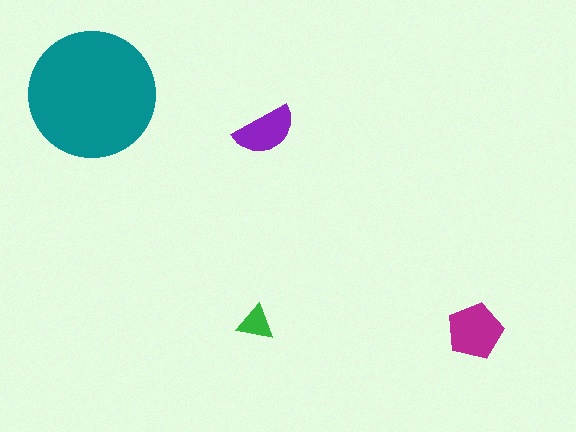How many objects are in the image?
There are 4 objects in the image.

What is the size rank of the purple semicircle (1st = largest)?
3rd.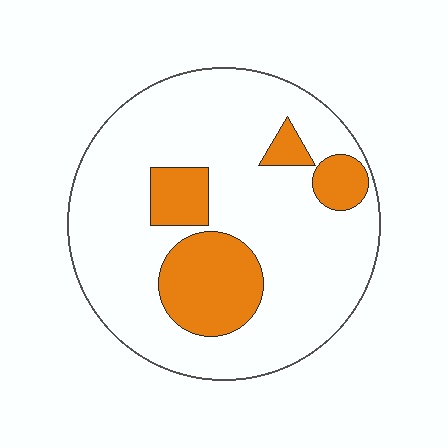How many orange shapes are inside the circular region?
4.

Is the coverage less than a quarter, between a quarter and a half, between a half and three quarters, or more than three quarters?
Less than a quarter.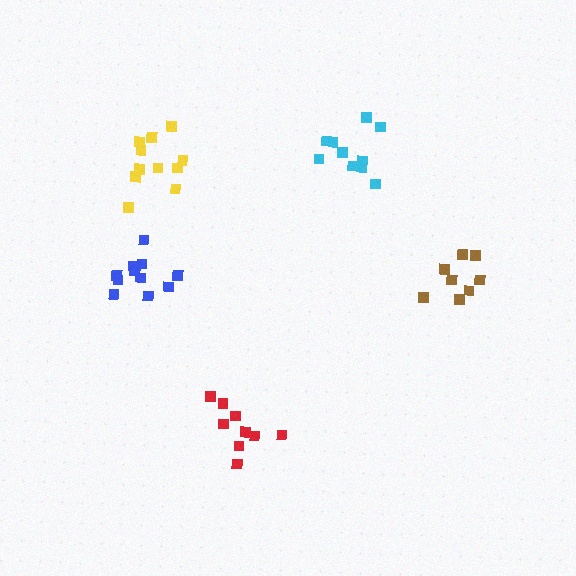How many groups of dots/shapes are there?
There are 5 groups.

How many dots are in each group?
Group 1: 11 dots, Group 2: 8 dots, Group 3: 11 dots, Group 4: 10 dots, Group 5: 9 dots (49 total).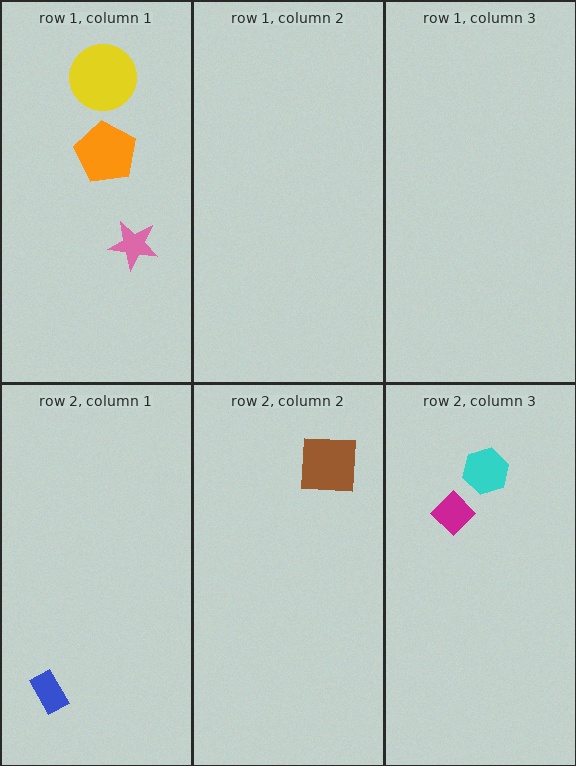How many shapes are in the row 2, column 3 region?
2.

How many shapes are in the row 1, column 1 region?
3.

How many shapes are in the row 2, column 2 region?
1.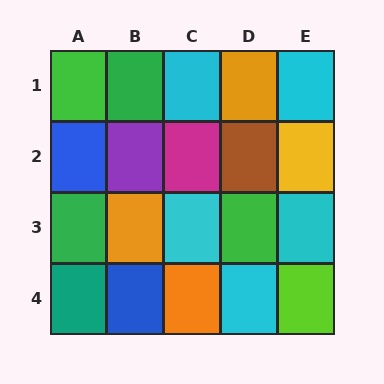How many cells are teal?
1 cell is teal.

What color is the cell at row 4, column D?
Cyan.